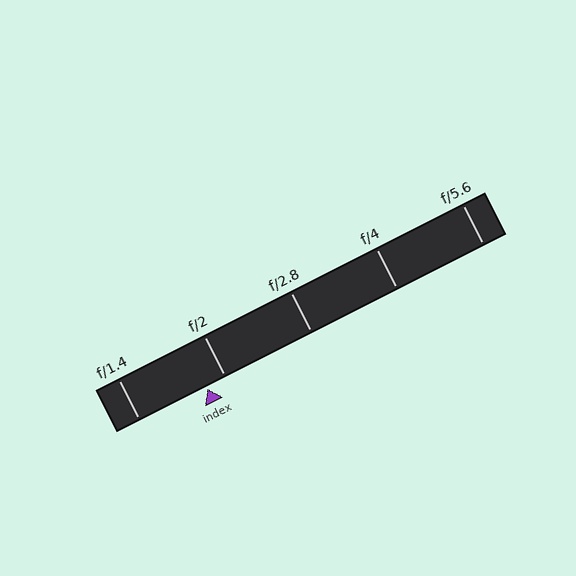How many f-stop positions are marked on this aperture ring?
There are 5 f-stop positions marked.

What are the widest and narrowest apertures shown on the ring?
The widest aperture shown is f/1.4 and the narrowest is f/5.6.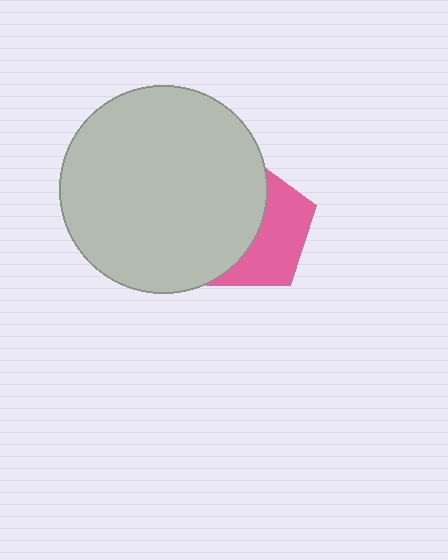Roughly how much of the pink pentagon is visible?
A small part of it is visible (roughly 44%).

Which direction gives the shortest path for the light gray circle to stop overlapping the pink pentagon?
Moving left gives the shortest separation.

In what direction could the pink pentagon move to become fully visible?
The pink pentagon could move right. That would shift it out from behind the light gray circle entirely.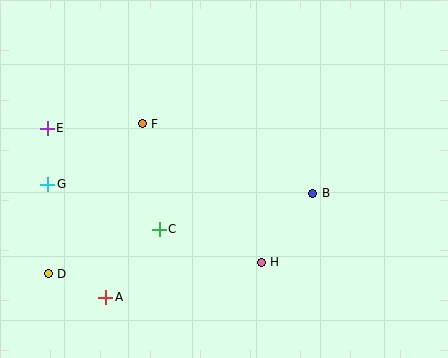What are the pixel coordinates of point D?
Point D is at (48, 274).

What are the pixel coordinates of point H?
Point H is at (261, 262).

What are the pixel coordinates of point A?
Point A is at (106, 297).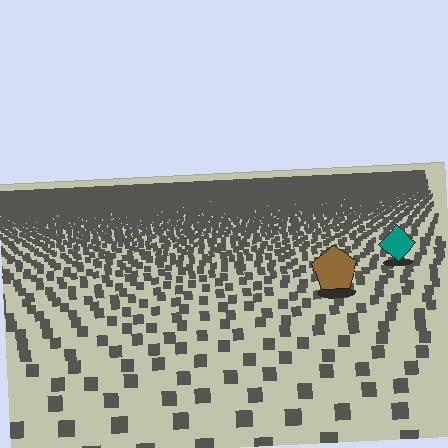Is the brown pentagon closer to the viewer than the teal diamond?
Yes. The brown pentagon is closer — you can tell from the texture gradient: the ground texture is coarser near it.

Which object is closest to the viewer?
The brown pentagon is closest. The texture marks near it are larger and more spread out.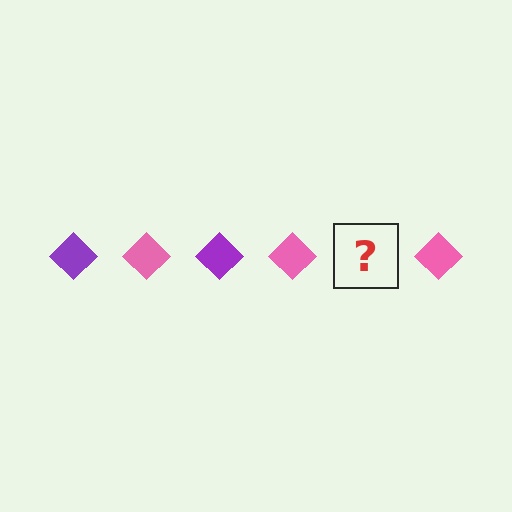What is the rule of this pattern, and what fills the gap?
The rule is that the pattern cycles through purple, pink diamonds. The gap should be filled with a purple diamond.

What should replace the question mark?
The question mark should be replaced with a purple diamond.